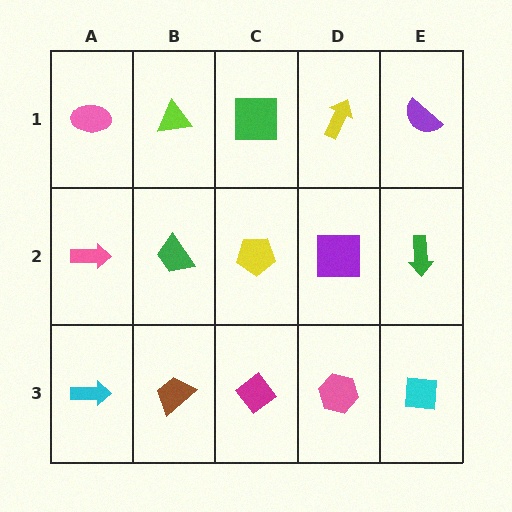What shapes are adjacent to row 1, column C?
A yellow pentagon (row 2, column C), a lime triangle (row 1, column B), a yellow arrow (row 1, column D).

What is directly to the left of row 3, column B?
A cyan arrow.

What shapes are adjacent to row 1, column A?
A pink arrow (row 2, column A), a lime triangle (row 1, column B).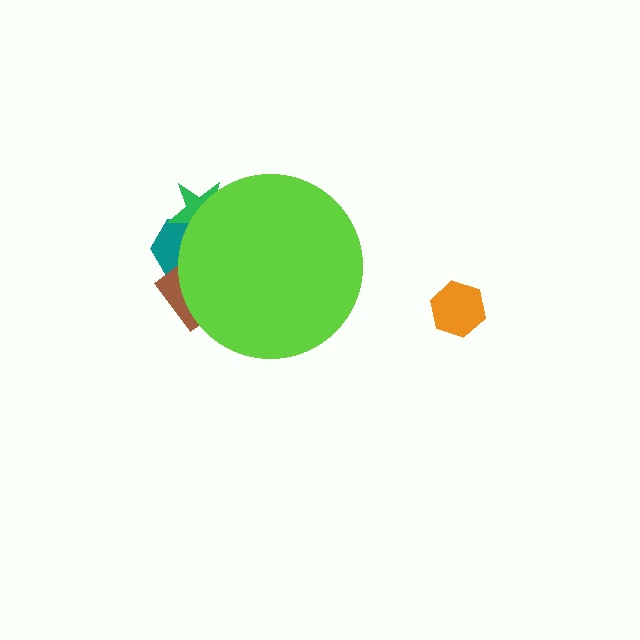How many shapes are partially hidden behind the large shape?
3 shapes are partially hidden.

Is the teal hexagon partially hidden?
Yes, the teal hexagon is partially hidden behind the lime circle.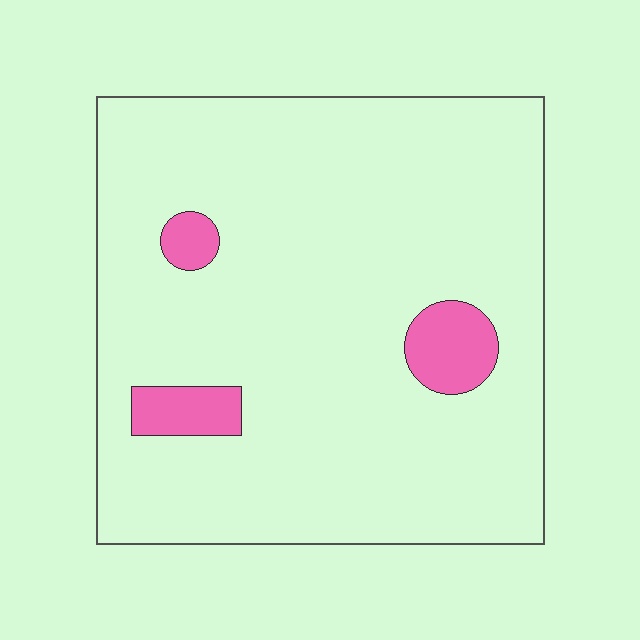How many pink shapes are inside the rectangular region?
3.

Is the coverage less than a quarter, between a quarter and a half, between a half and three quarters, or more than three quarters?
Less than a quarter.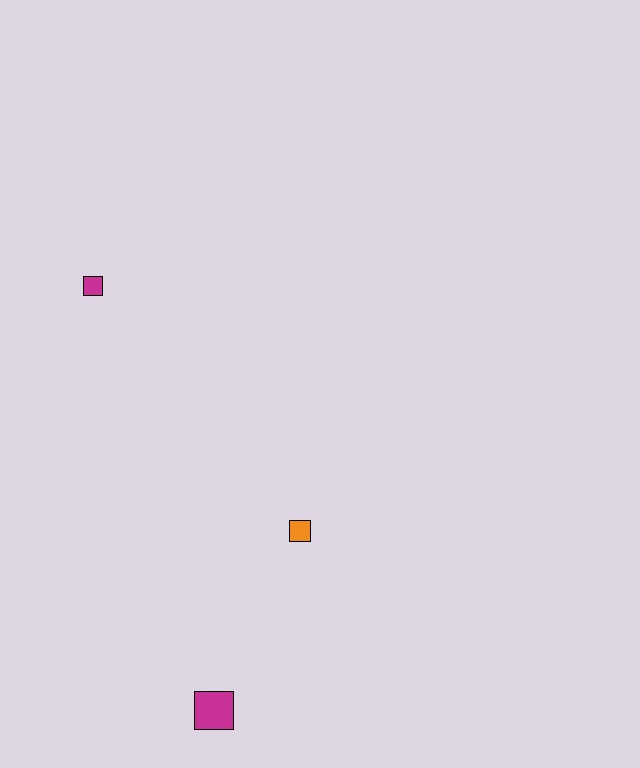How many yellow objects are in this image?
There are no yellow objects.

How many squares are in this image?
There are 3 squares.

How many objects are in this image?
There are 3 objects.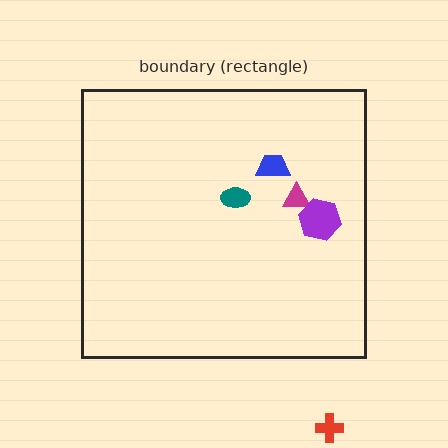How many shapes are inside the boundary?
4 inside, 1 outside.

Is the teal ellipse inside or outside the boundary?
Inside.